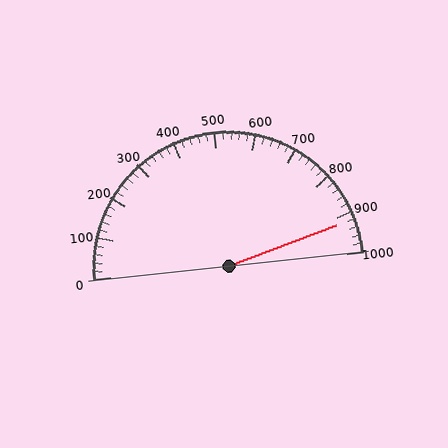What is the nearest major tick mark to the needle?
The nearest major tick mark is 900.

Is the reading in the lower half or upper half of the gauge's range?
The reading is in the upper half of the range (0 to 1000).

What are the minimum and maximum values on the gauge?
The gauge ranges from 0 to 1000.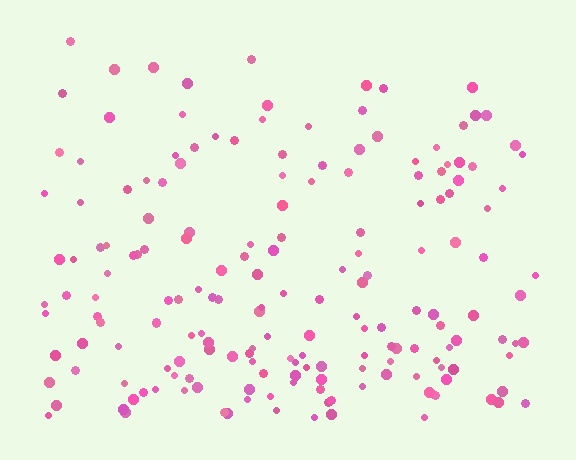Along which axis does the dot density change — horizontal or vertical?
Vertical.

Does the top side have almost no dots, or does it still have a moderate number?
Still a moderate number, just noticeably fewer than the bottom.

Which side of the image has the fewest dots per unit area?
The top.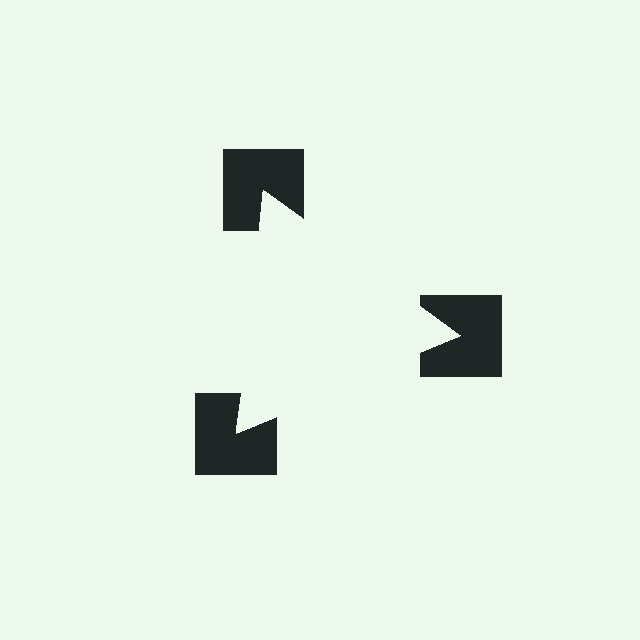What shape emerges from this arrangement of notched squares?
An illusory triangle — its edges are inferred from the aligned wedge cuts in the notched squares, not physically drawn.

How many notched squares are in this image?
There are 3 — one at each vertex of the illusory triangle.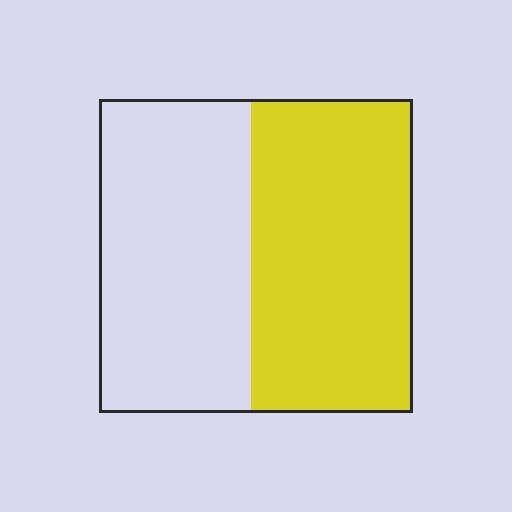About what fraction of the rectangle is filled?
About one half (1/2).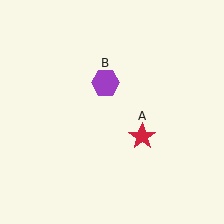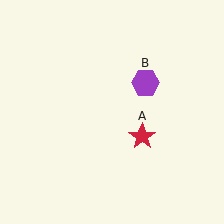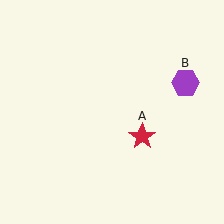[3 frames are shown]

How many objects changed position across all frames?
1 object changed position: purple hexagon (object B).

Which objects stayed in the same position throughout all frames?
Red star (object A) remained stationary.